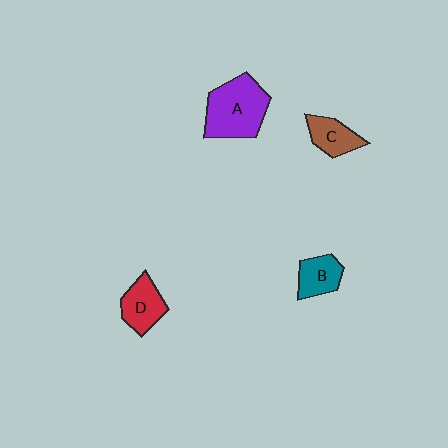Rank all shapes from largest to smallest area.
From largest to smallest: A (purple), D (red), C (brown), B (teal).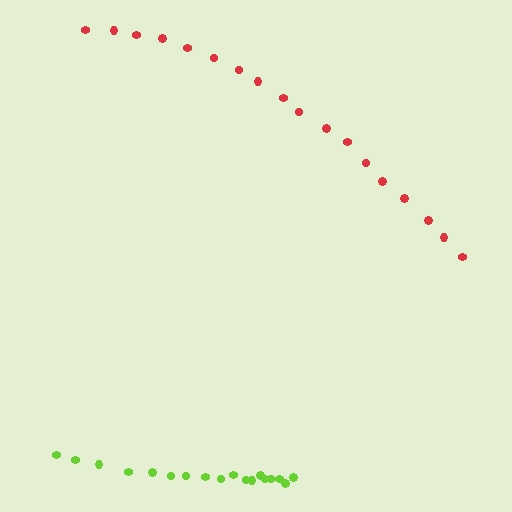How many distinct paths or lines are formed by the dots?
There are 2 distinct paths.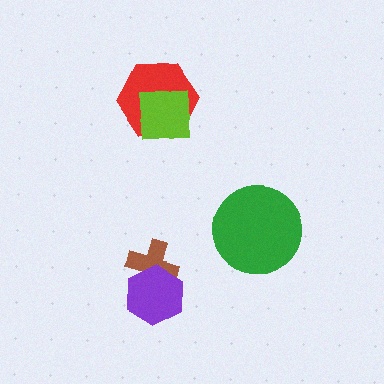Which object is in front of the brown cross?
The purple hexagon is in front of the brown cross.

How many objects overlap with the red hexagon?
1 object overlaps with the red hexagon.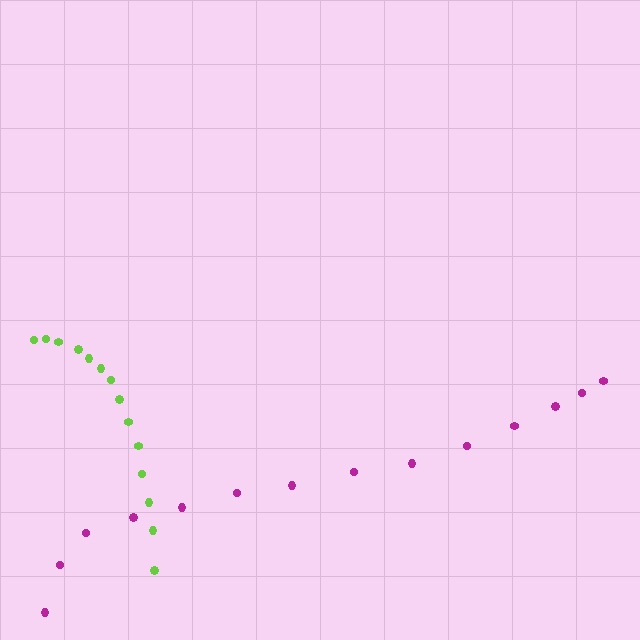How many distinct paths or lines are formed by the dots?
There are 2 distinct paths.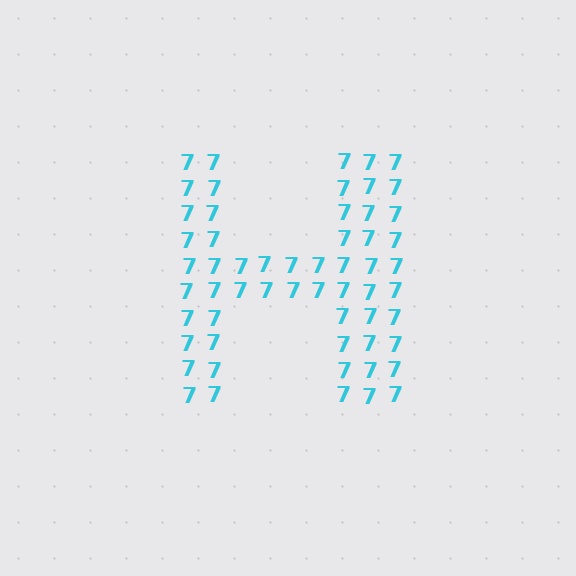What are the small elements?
The small elements are digit 7's.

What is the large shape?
The large shape is the letter H.